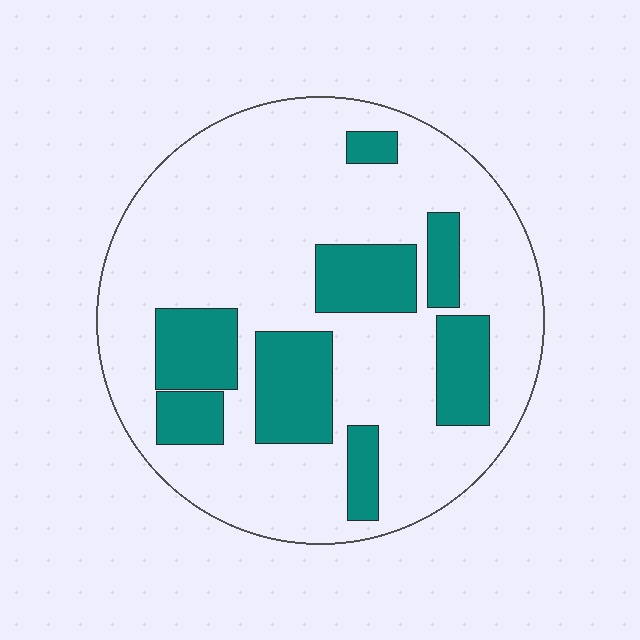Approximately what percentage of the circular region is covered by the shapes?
Approximately 25%.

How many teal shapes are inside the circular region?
8.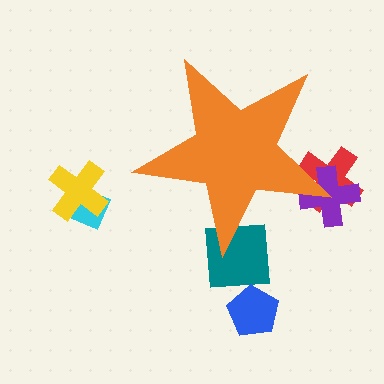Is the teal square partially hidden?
Yes, the teal square is partially hidden behind the orange star.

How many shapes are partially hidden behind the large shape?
3 shapes are partially hidden.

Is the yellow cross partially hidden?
No, the yellow cross is fully visible.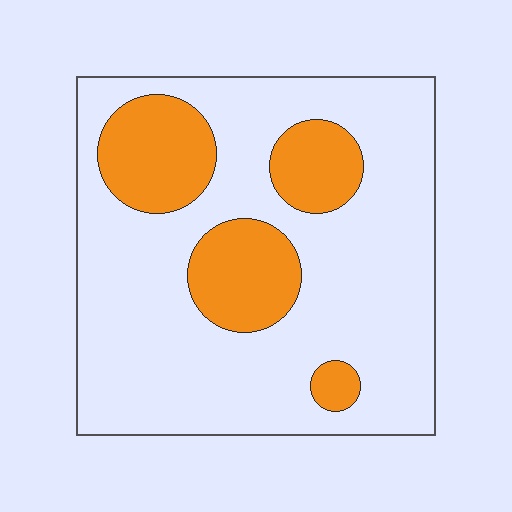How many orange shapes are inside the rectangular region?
4.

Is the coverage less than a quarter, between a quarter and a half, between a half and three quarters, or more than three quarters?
Less than a quarter.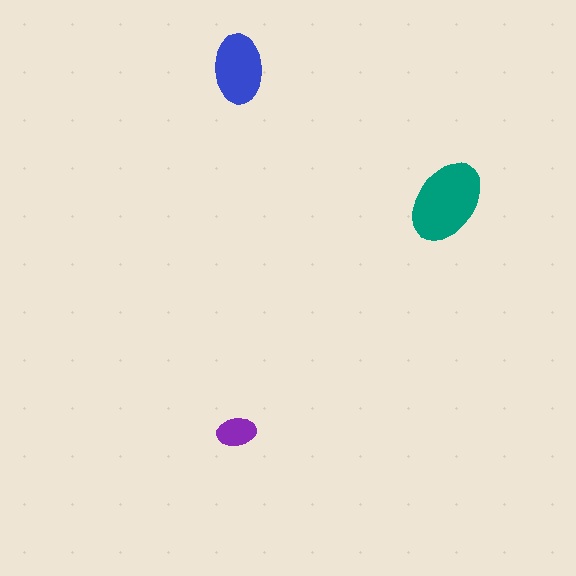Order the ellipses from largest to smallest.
the teal one, the blue one, the purple one.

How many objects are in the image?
There are 3 objects in the image.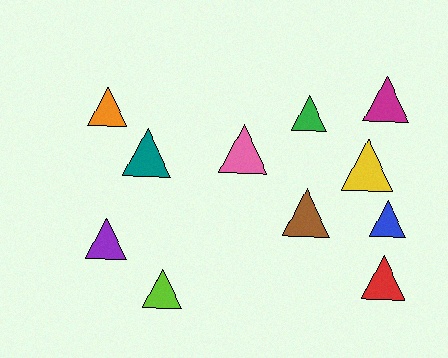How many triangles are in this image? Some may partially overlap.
There are 11 triangles.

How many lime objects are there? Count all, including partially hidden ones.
There is 1 lime object.